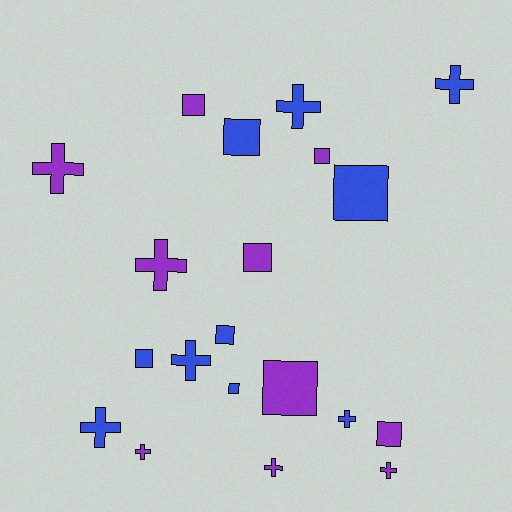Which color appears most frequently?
Purple, with 10 objects.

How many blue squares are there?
There are 5 blue squares.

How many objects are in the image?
There are 20 objects.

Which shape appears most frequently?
Cross, with 10 objects.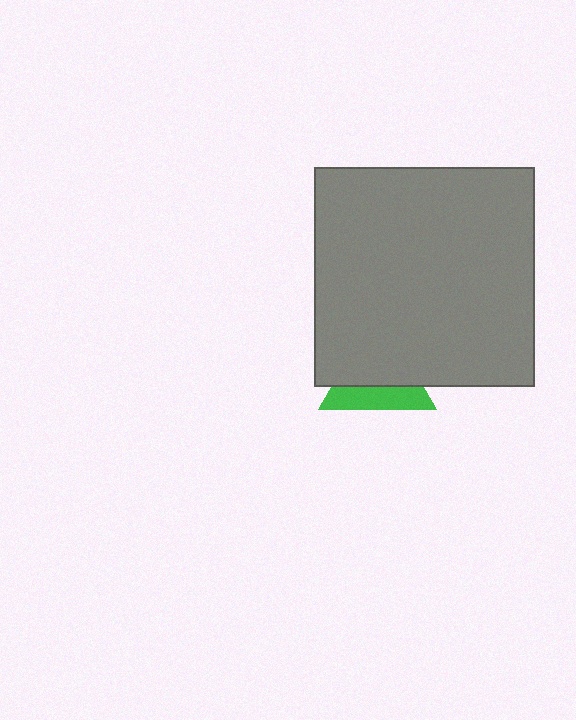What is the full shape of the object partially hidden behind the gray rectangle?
The partially hidden object is a green triangle.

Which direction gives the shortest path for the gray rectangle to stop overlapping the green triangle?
Moving up gives the shortest separation.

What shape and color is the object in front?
The object in front is a gray rectangle.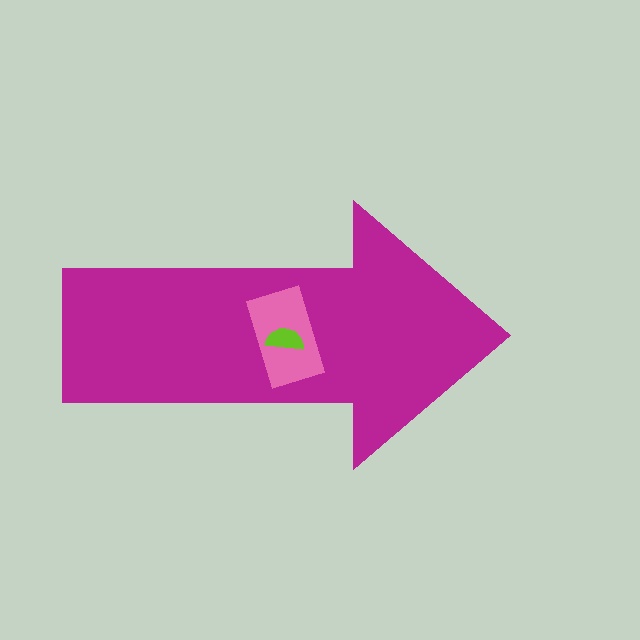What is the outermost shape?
The magenta arrow.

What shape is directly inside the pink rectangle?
The lime semicircle.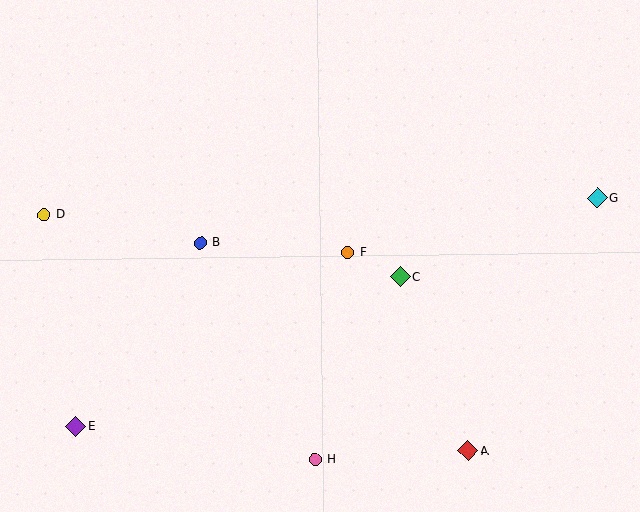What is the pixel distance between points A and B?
The distance between A and B is 339 pixels.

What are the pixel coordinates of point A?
Point A is at (468, 451).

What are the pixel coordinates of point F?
Point F is at (348, 252).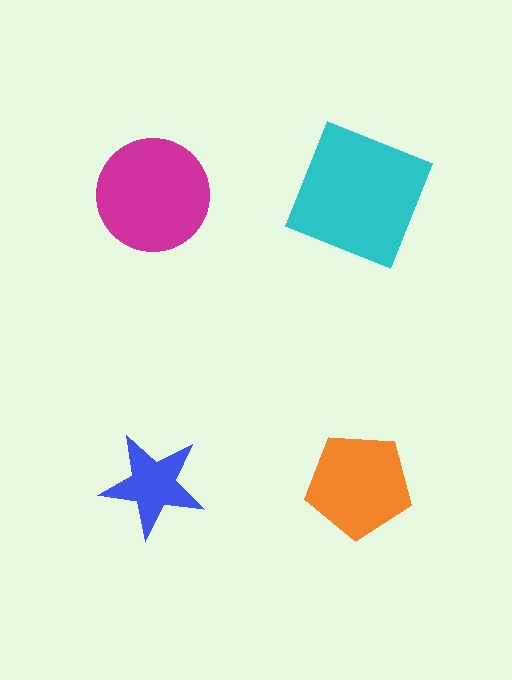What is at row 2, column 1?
A blue star.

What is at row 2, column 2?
An orange pentagon.